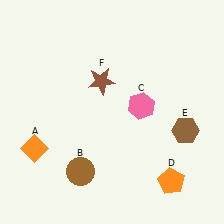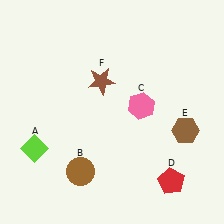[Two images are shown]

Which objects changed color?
A changed from orange to lime. D changed from orange to red.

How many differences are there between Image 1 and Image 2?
There are 2 differences between the two images.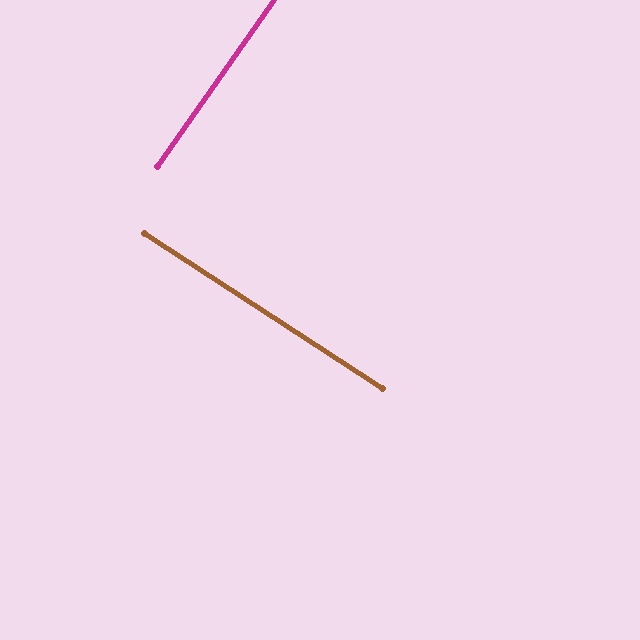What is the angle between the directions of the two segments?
Approximately 88 degrees.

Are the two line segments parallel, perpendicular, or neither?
Perpendicular — they meet at approximately 88°.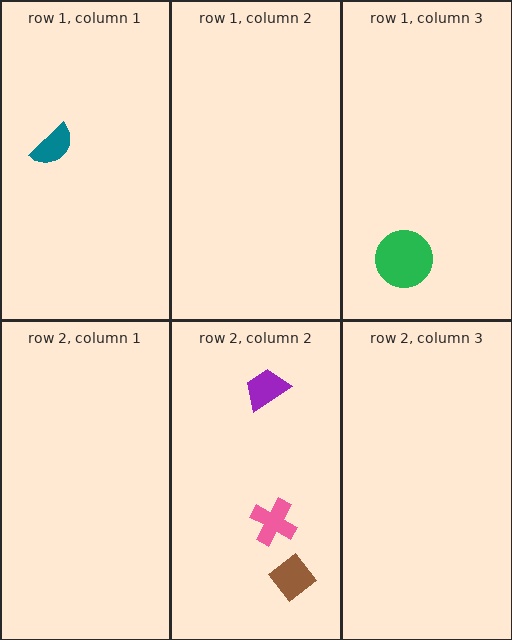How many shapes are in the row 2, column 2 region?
3.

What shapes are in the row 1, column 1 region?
The teal semicircle.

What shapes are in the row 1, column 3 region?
The green circle.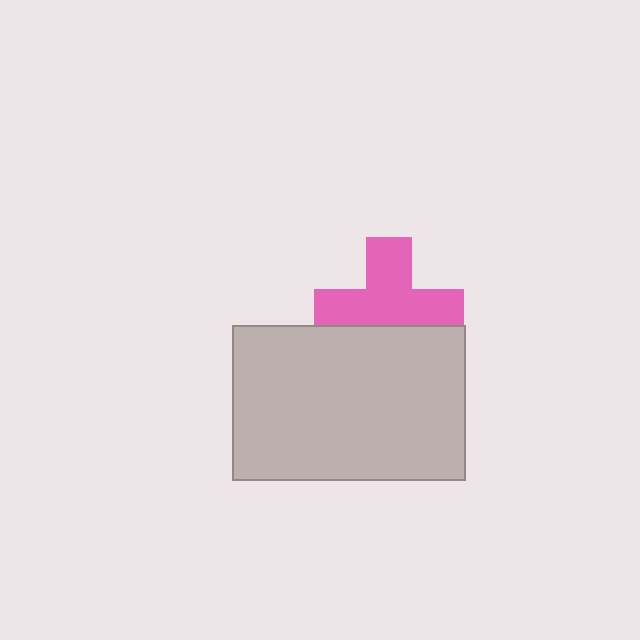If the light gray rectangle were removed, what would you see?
You would see the complete pink cross.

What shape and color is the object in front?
The object in front is a light gray rectangle.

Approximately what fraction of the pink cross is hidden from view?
Roughly 33% of the pink cross is hidden behind the light gray rectangle.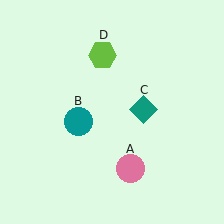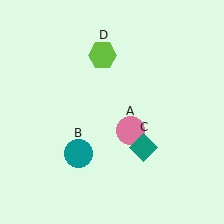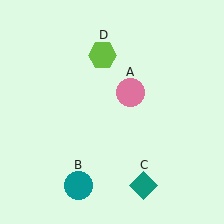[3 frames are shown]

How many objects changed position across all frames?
3 objects changed position: pink circle (object A), teal circle (object B), teal diamond (object C).